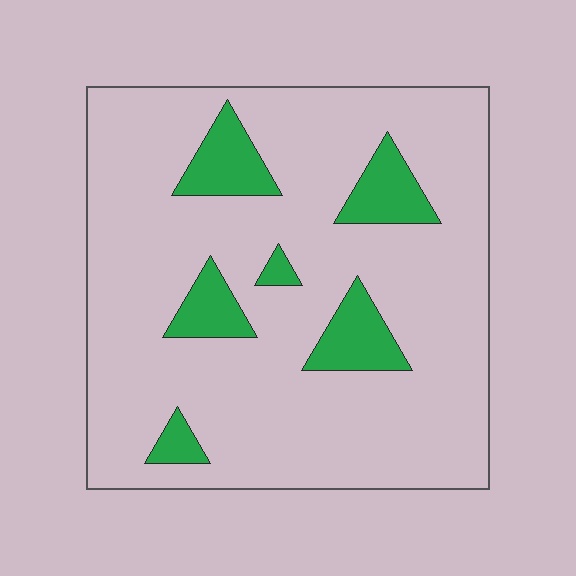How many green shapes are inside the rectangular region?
6.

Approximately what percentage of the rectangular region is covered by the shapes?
Approximately 15%.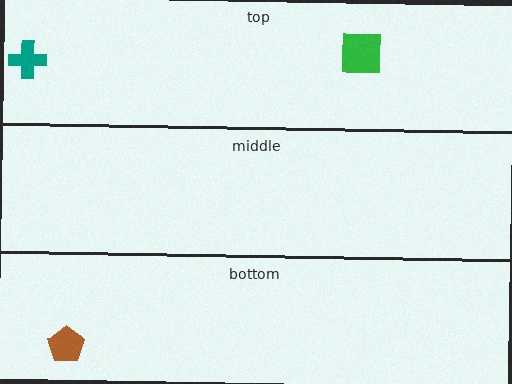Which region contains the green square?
The top region.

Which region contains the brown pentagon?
The bottom region.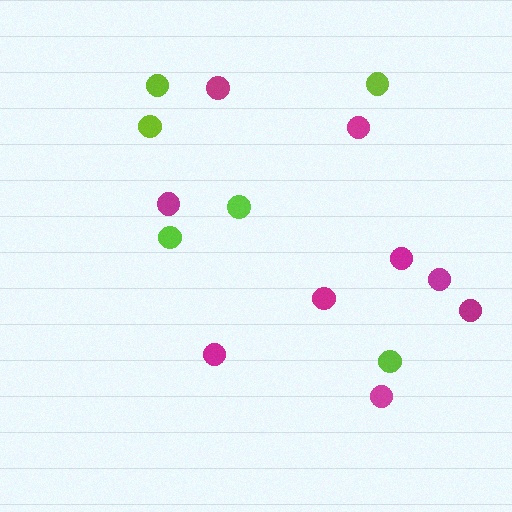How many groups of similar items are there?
There are 2 groups: one group of lime circles (6) and one group of magenta circles (9).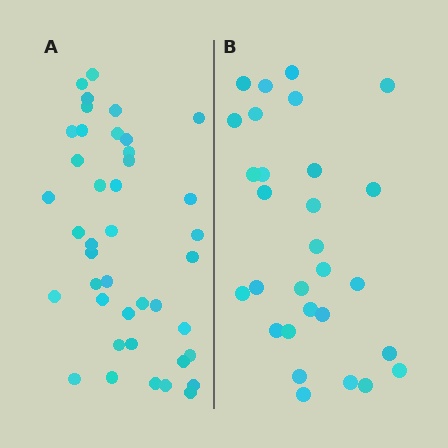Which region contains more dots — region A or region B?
Region A (the left region) has more dots.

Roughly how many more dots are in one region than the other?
Region A has roughly 12 or so more dots than region B.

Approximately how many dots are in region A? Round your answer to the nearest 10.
About 40 dots. (The exact count is 41, which rounds to 40.)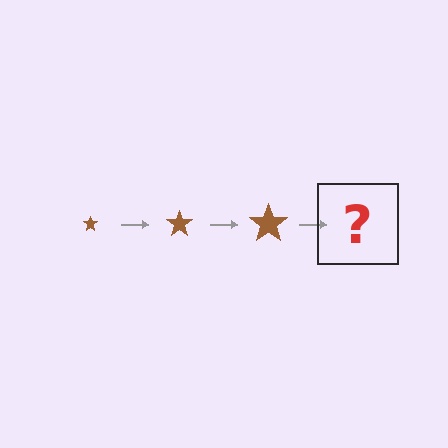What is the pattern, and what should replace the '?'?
The pattern is that the star gets progressively larger each step. The '?' should be a brown star, larger than the previous one.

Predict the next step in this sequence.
The next step is a brown star, larger than the previous one.